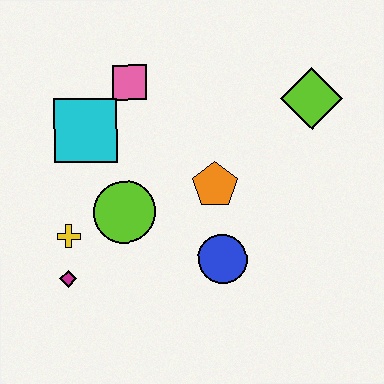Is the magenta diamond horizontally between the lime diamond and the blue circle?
No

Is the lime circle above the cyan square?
No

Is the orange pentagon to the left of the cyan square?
No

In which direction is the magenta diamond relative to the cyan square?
The magenta diamond is below the cyan square.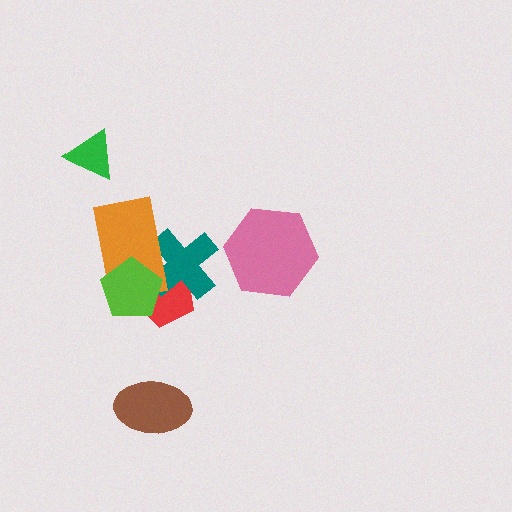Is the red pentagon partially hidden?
Yes, it is partially covered by another shape.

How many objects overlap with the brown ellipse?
0 objects overlap with the brown ellipse.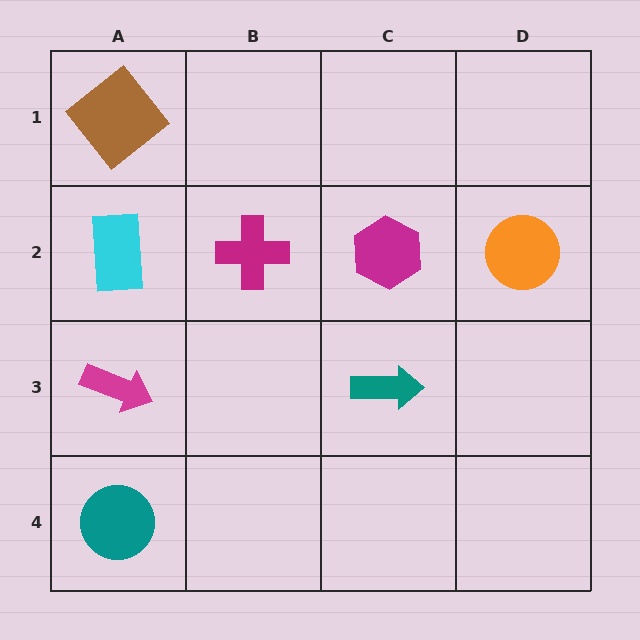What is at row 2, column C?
A magenta hexagon.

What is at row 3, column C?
A teal arrow.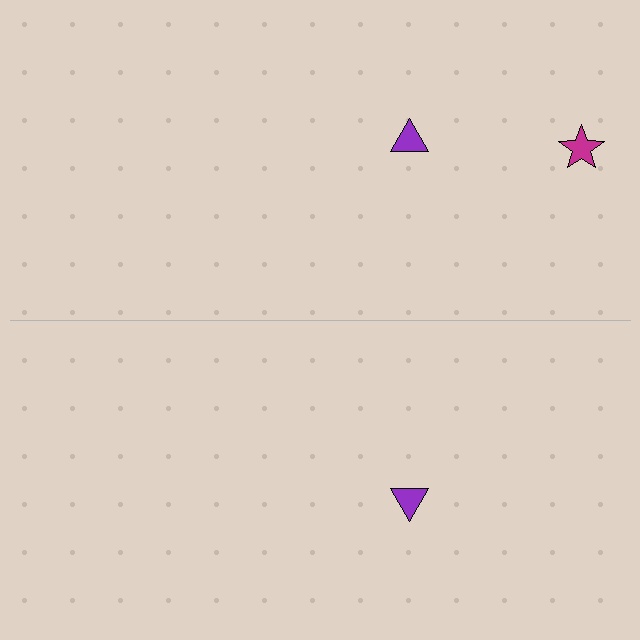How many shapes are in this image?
There are 3 shapes in this image.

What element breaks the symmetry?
A magenta star is missing from the bottom side.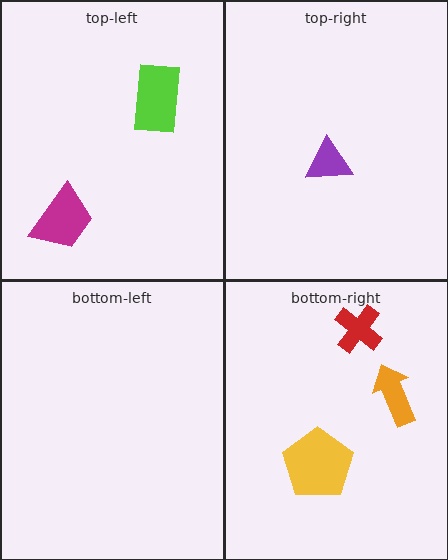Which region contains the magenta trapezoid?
The top-left region.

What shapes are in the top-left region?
The magenta trapezoid, the lime rectangle.